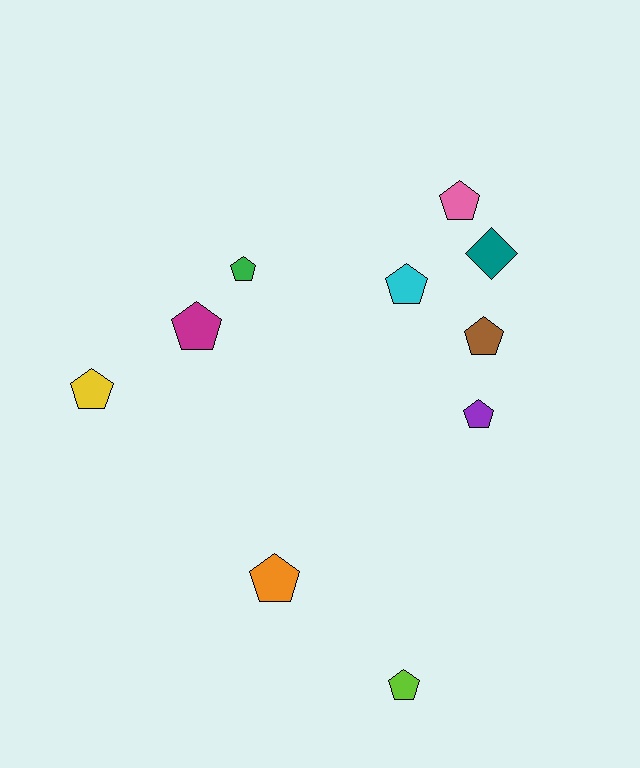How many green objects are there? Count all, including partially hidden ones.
There is 1 green object.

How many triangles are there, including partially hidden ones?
There are no triangles.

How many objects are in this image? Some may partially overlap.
There are 10 objects.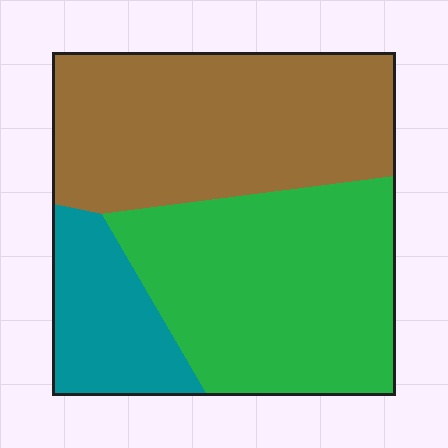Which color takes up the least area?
Teal, at roughly 15%.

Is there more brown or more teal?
Brown.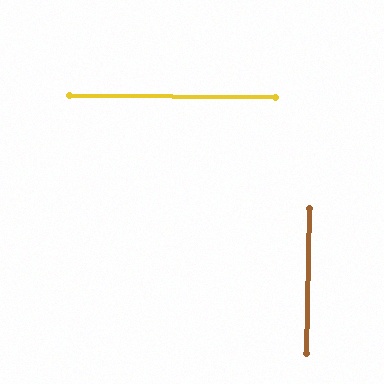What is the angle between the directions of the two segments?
Approximately 89 degrees.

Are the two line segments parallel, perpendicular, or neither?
Perpendicular — they meet at approximately 89°.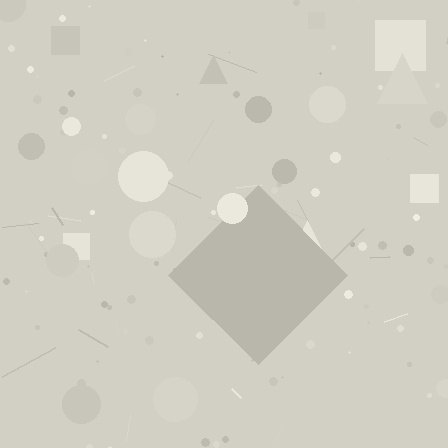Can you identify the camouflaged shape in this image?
The camouflaged shape is a diamond.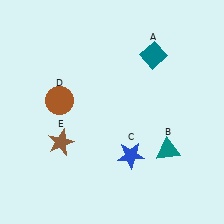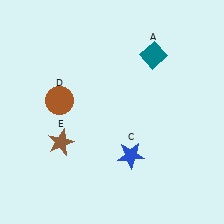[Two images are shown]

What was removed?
The teal triangle (B) was removed in Image 2.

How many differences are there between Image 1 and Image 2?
There is 1 difference between the two images.